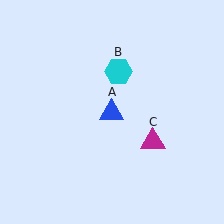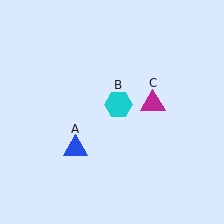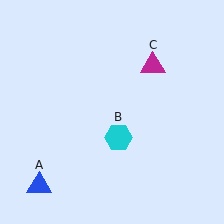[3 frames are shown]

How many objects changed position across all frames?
3 objects changed position: blue triangle (object A), cyan hexagon (object B), magenta triangle (object C).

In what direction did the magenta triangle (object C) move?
The magenta triangle (object C) moved up.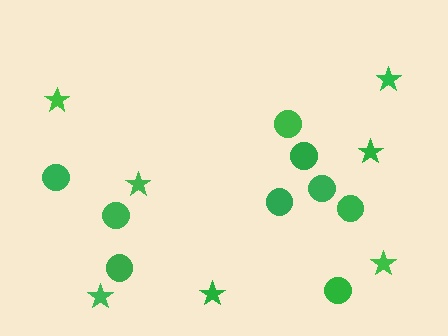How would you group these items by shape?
There are 2 groups: one group of circles (9) and one group of stars (7).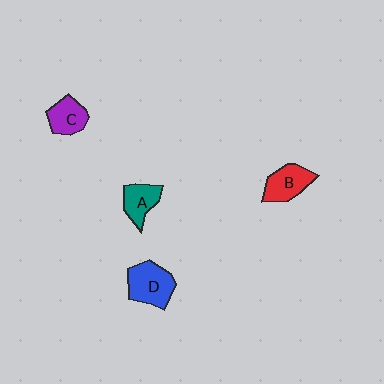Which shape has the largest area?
Shape D (blue).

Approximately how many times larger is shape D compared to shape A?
Approximately 1.4 times.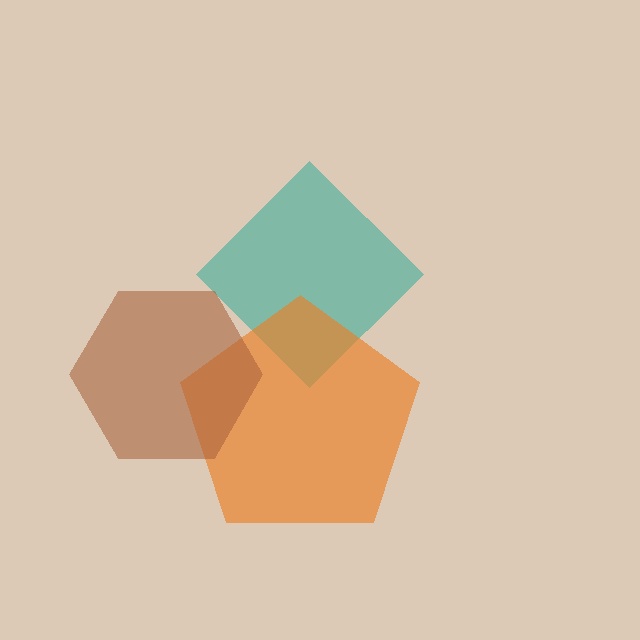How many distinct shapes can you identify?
There are 3 distinct shapes: a teal diamond, an orange pentagon, a brown hexagon.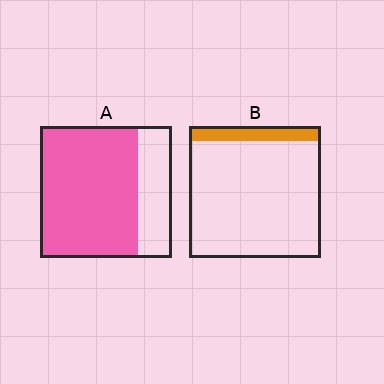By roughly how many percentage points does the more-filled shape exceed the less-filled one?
By roughly 65 percentage points (A over B).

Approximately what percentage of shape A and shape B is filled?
A is approximately 75% and B is approximately 10%.